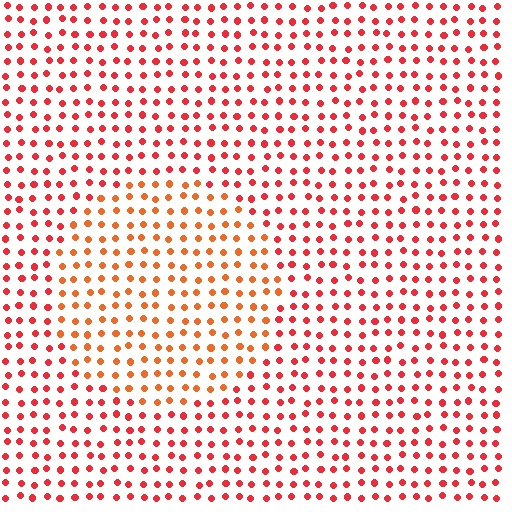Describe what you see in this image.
The image is filled with small red elements in a uniform arrangement. A circle-shaped region is visible where the elements are tinted to a slightly different hue, forming a subtle color boundary.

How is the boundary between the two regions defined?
The boundary is defined purely by a slight shift in hue (about 25 degrees). Spacing, size, and orientation are identical on both sides.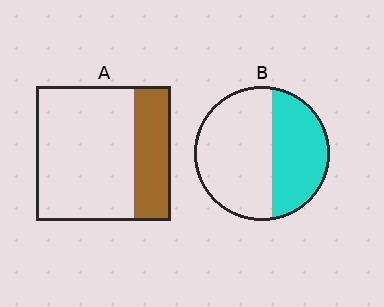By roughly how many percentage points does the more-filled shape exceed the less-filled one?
By roughly 15 percentage points (B over A).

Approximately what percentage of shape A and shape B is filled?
A is approximately 25% and B is approximately 40%.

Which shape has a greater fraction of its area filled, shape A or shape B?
Shape B.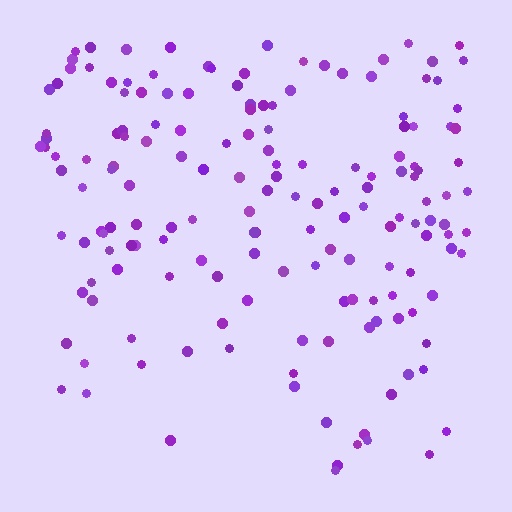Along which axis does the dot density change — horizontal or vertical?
Vertical.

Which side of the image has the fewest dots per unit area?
The bottom.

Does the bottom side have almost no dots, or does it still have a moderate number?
Still a moderate number, just noticeably fewer than the top.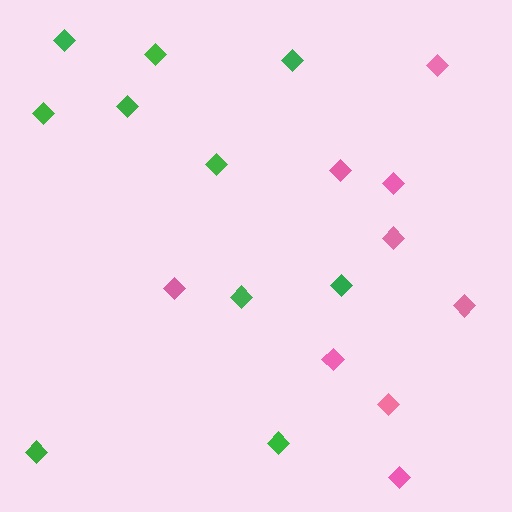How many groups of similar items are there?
There are 2 groups: one group of green diamonds (10) and one group of pink diamonds (9).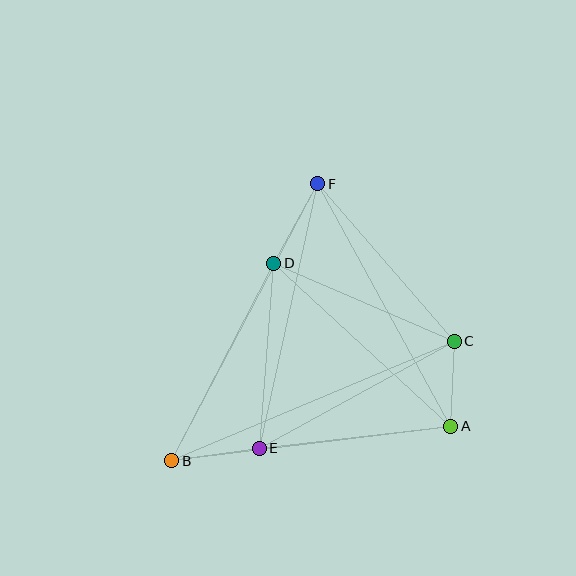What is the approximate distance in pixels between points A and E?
The distance between A and E is approximately 193 pixels.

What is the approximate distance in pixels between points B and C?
The distance between B and C is approximately 307 pixels.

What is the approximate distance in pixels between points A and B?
The distance between A and B is approximately 281 pixels.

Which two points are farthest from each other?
Points B and F are farthest from each other.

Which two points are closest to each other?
Points A and C are closest to each other.